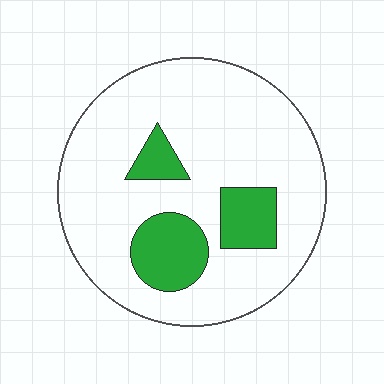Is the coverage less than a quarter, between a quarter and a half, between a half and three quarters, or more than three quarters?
Less than a quarter.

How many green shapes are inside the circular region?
3.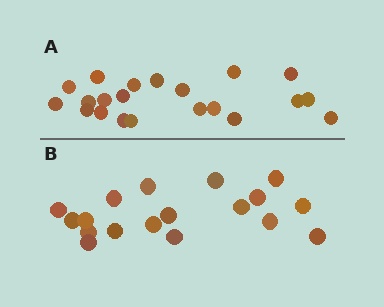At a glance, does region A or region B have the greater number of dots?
Region A (the top region) has more dots.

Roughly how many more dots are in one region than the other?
Region A has just a few more — roughly 2 or 3 more dots than region B.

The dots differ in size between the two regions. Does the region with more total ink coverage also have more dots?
No. Region B has more total ink coverage because its dots are larger, but region A actually contains more individual dots. Total area can be misleading — the number of items is what matters here.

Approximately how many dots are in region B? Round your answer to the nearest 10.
About 20 dots. (The exact count is 18, which rounds to 20.)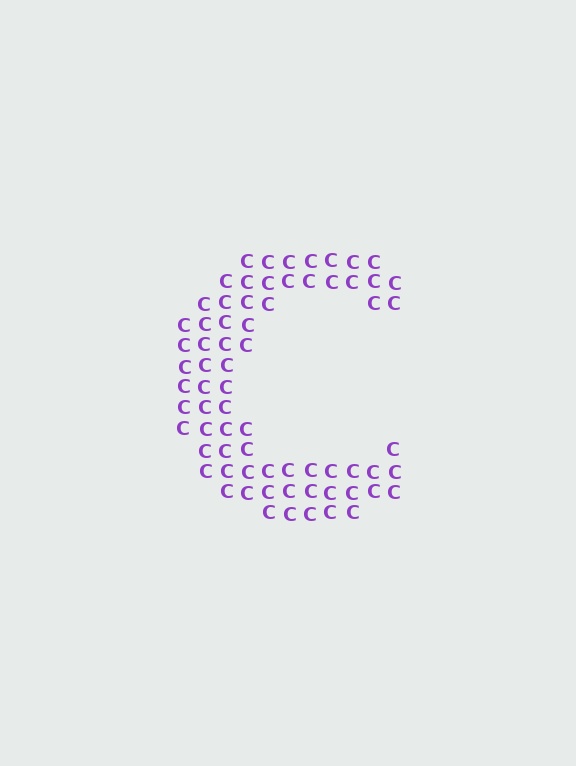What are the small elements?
The small elements are letter C's.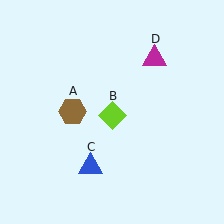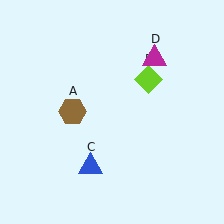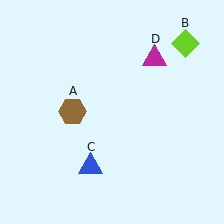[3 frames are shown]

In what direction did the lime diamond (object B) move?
The lime diamond (object B) moved up and to the right.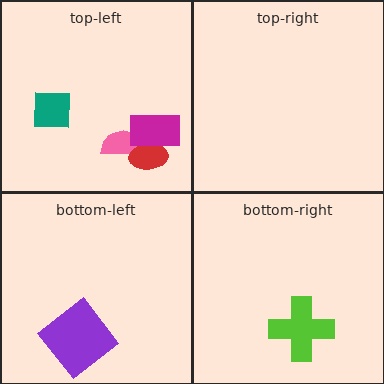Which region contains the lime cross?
The bottom-right region.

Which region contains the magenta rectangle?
The top-left region.